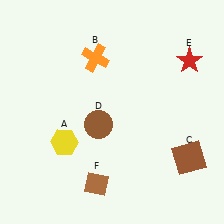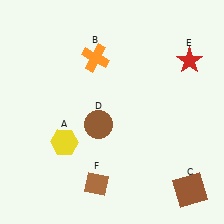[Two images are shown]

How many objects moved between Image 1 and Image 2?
1 object moved between the two images.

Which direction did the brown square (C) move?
The brown square (C) moved down.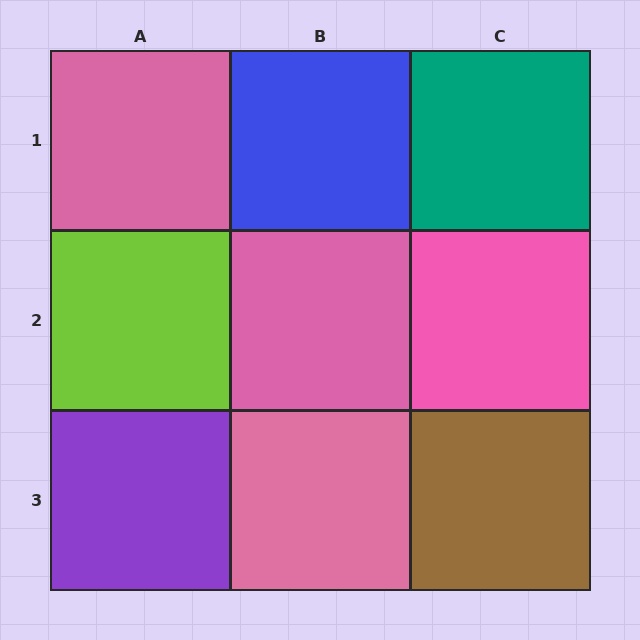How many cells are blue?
1 cell is blue.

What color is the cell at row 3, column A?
Purple.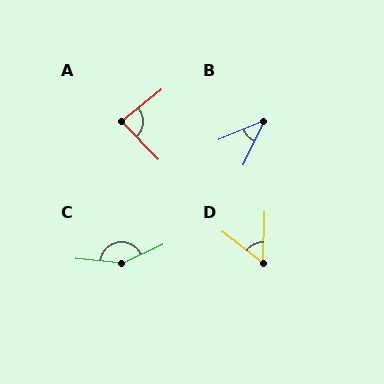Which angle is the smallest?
B, at approximately 41 degrees.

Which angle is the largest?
C, at approximately 149 degrees.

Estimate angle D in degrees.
Approximately 54 degrees.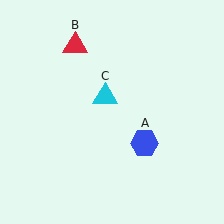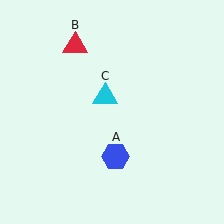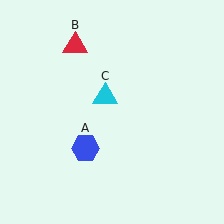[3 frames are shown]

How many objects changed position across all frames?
1 object changed position: blue hexagon (object A).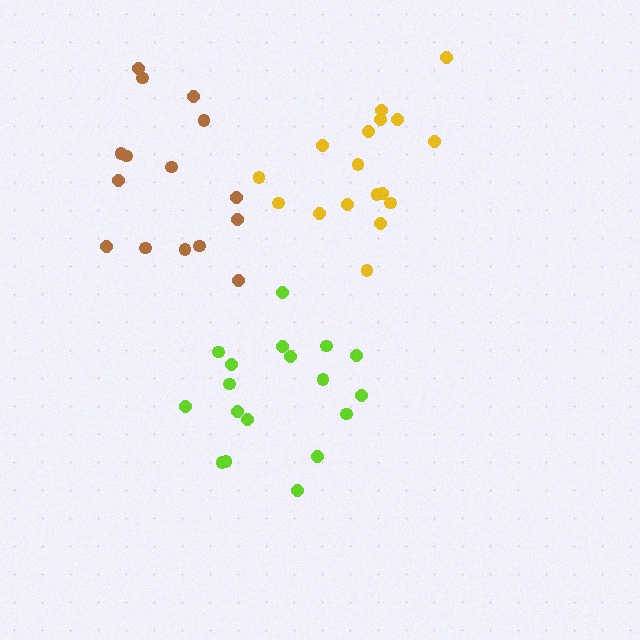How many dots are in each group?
Group 1: 17 dots, Group 2: 18 dots, Group 3: 15 dots (50 total).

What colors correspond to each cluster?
The clusters are colored: yellow, lime, brown.